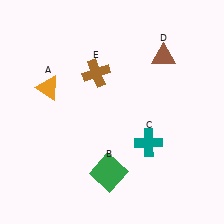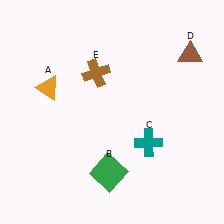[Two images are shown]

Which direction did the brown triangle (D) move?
The brown triangle (D) moved right.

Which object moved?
The brown triangle (D) moved right.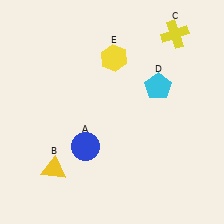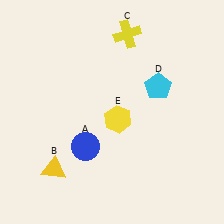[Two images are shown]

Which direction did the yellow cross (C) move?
The yellow cross (C) moved left.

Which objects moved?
The objects that moved are: the yellow cross (C), the yellow hexagon (E).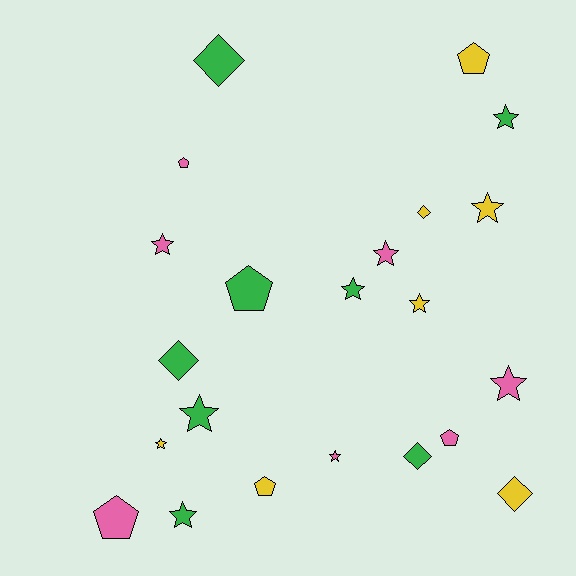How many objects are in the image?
There are 22 objects.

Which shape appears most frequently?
Star, with 11 objects.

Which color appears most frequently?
Green, with 8 objects.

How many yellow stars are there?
There are 3 yellow stars.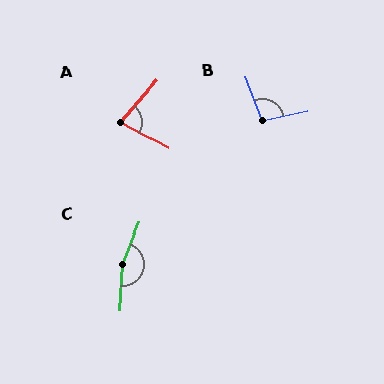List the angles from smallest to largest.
A (77°), B (99°), C (161°).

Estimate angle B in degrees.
Approximately 99 degrees.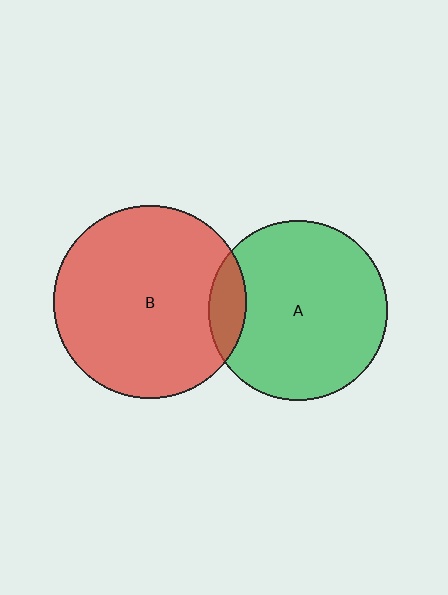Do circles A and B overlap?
Yes.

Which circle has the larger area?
Circle B (red).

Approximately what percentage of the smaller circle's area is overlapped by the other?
Approximately 10%.